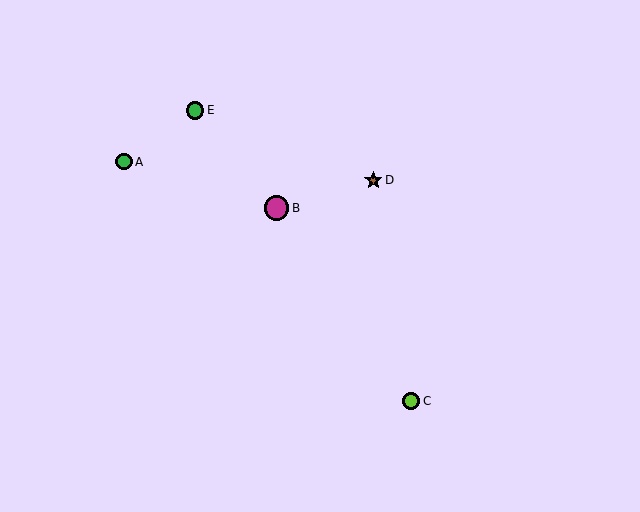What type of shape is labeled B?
Shape B is a magenta circle.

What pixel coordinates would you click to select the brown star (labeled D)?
Click at (373, 180) to select the brown star D.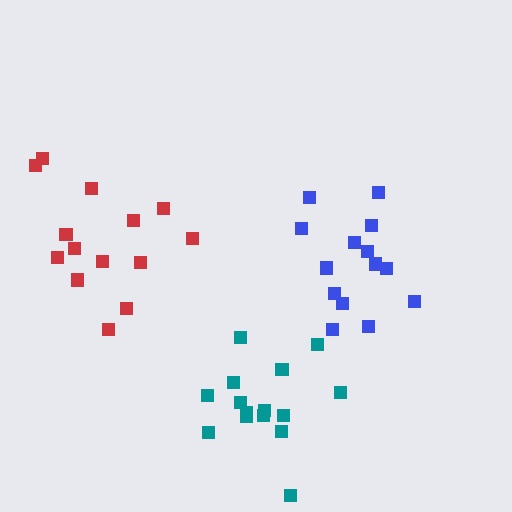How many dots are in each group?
Group 1: 15 dots, Group 2: 14 dots, Group 3: 14 dots (43 total).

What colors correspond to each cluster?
The clusters are colored: teal, red, blue.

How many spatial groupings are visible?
There are 3 spatial groupings.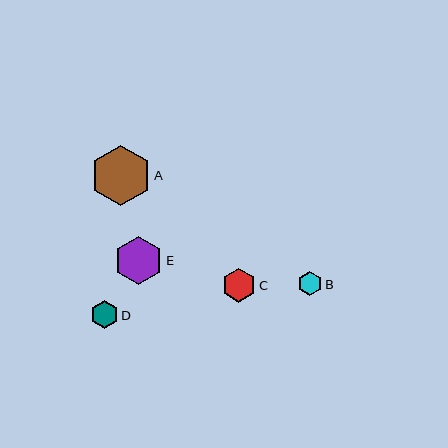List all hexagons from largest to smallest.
From largest to smallest: A, E, C, D, B.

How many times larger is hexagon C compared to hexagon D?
Hexagon C is approximately 1.2 times the size of hexagon D.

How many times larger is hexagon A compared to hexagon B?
Hexagon A is approximately 2.4 times the size of hexagon B.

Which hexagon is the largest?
Hexagon A is the largest with a size of approximately 60 pixels.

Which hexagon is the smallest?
Hexagon B is the smallest with a size of approximately 25 pixels.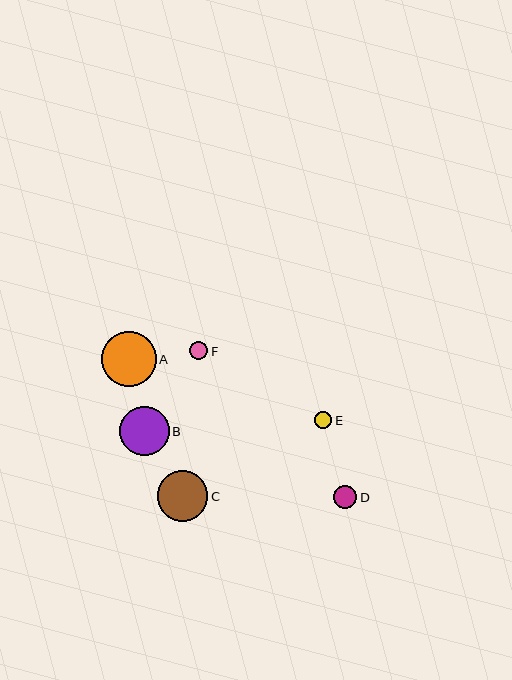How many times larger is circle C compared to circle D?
Circle C is approximately 2.2 times the size of circle D.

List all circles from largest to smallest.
From largest to smallest: A, C, B, D, F, E.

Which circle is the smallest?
Circle E is the smallest with a size of approximately 17 pixels.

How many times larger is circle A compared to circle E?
Circle A is approximately 3.2 times the size of circle E.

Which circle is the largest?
Circle A is the largest with a size of approximately 54 pixels.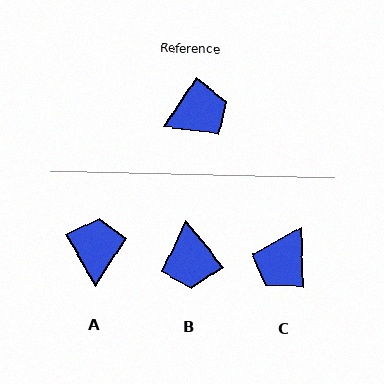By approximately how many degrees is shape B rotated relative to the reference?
Approximately 107 degrees clockwise.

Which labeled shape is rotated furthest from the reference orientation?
C, about 144 degrees away.